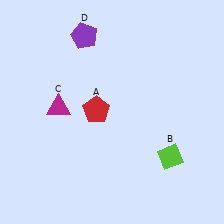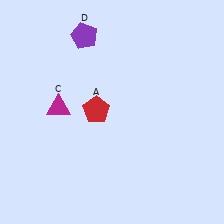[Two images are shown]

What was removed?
The lime diamond (B) was removed in Image 2.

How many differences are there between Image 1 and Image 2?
There is 1 difference between the two images.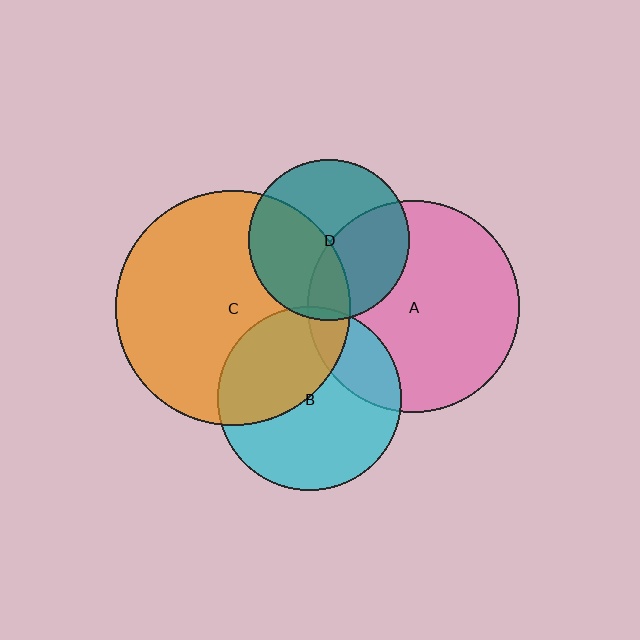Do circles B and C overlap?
Yes.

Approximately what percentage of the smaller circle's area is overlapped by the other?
Approximately 40%.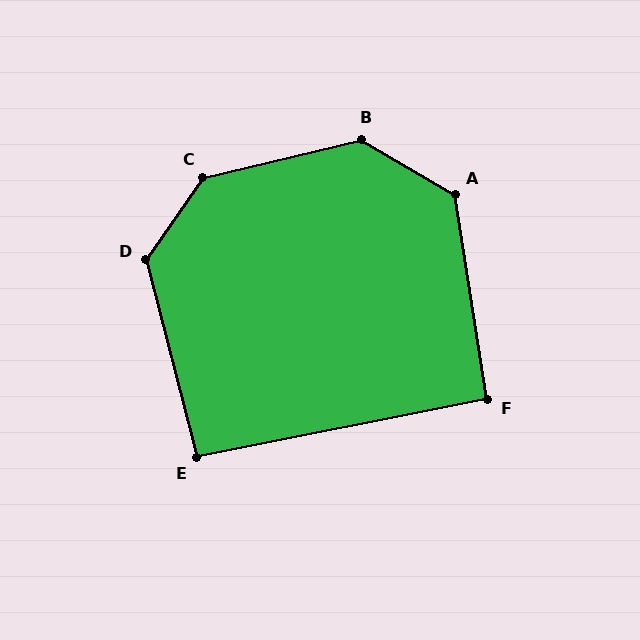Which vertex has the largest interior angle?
C, at approximately 138 degrees.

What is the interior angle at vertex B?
Approximately 137 degrees (obtuse).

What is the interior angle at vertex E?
Approximately 93 degrees (approximately right).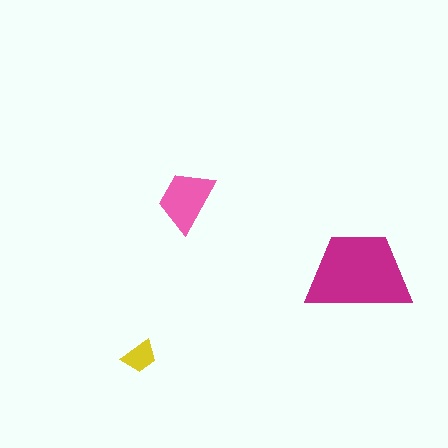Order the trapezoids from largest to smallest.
the magenta one, the pink one, the yellow one.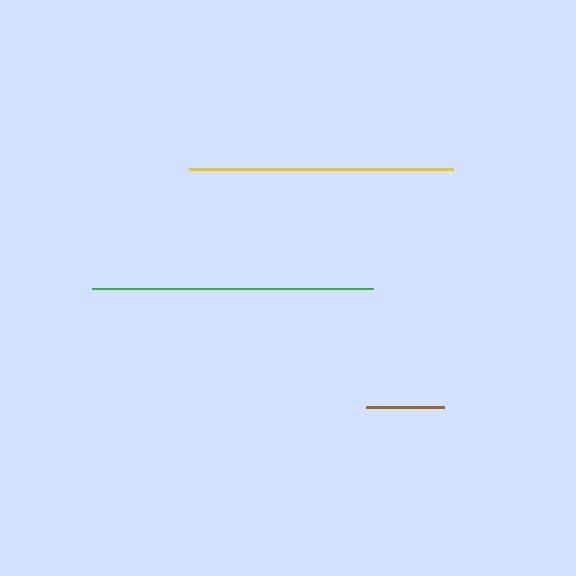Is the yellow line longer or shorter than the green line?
The green line is longer than the yellow line.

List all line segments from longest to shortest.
From longest to shortest: green, yellow, brown.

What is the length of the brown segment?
The brown segment is approximately 79 pixels long.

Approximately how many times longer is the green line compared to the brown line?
The green line is approximately 3.6 times the length of the brown line.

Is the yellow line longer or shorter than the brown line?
The yellow line is longer than the brown line.